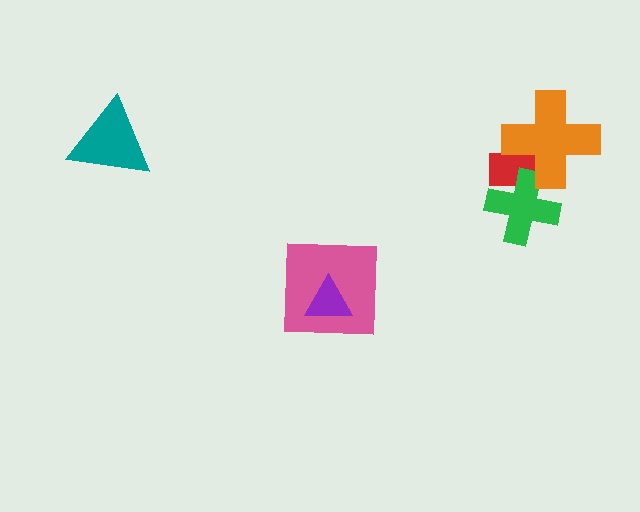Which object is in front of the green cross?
The orange cross is in front of the green cross.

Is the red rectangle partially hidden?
Yes, it is partially covered by another shape.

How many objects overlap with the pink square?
1 object overlaps with the pink square.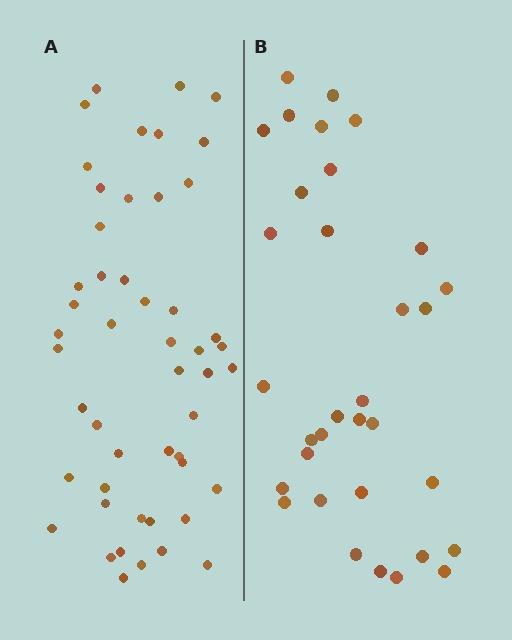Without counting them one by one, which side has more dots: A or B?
Region A (the left region) has more dots.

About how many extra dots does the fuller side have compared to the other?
Region A has approximately 15 more dots than region B.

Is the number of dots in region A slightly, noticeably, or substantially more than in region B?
Region A has substantially more. The ratio is roughly 1.5 to 1.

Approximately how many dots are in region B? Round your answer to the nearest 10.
About 30 dots. (The exact count is 33, which rounds to 30.)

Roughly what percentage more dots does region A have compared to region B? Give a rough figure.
About 50% more.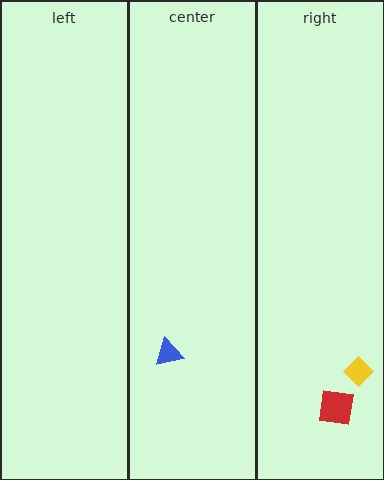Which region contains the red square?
The right region.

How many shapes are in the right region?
2.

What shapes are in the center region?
The blue triangle.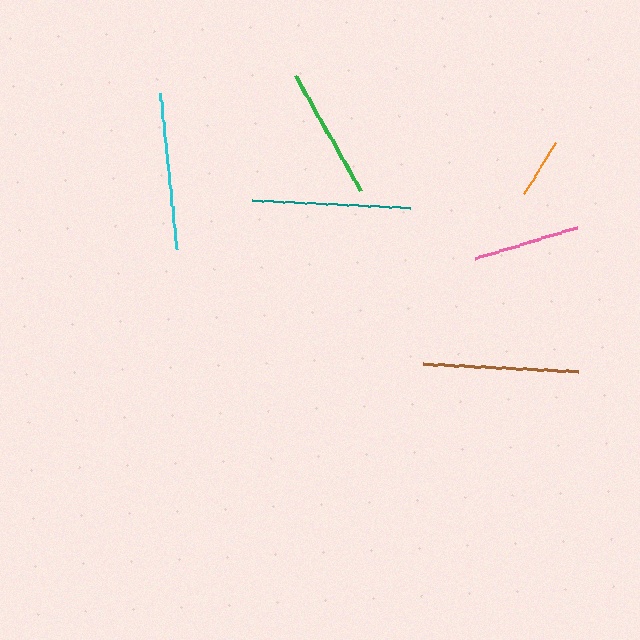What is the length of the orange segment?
The orange segment is approximately 60 pixels long.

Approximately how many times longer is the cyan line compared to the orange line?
The cyan line is approximately 2.6 times the length of the orange line.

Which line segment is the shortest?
The orange line is the shortest at approximately 60 pixels.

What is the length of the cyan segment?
The cyan segment is approximately 157 pixels long.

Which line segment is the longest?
The teal line is the longest at approximately 157 pixels.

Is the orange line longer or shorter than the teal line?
The teal line is longer than the orange line.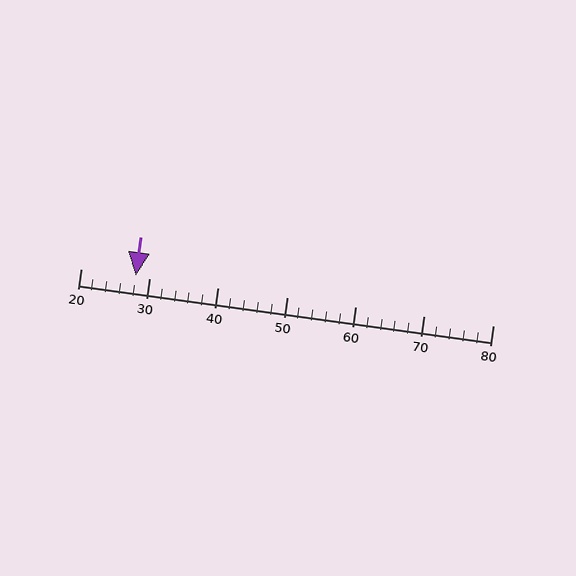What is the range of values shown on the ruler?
The ruler shows values from 20 to 80.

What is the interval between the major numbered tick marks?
The major tick marks are spaced 10 units apart.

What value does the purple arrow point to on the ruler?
The purple arrow points to approximately 28.